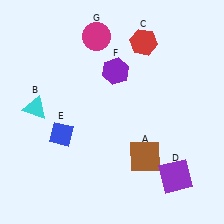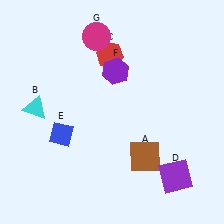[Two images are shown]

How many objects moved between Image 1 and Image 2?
1 object moved between the two images.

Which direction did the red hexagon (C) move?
The red hexagon (C) moved left.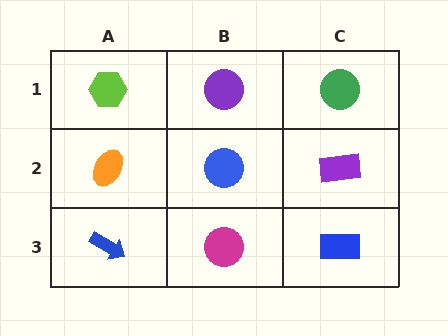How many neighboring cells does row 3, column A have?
2.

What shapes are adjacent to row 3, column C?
A purple rectangle (row 2, column C), a magenta circle (row 3, column B).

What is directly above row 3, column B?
A blue circle.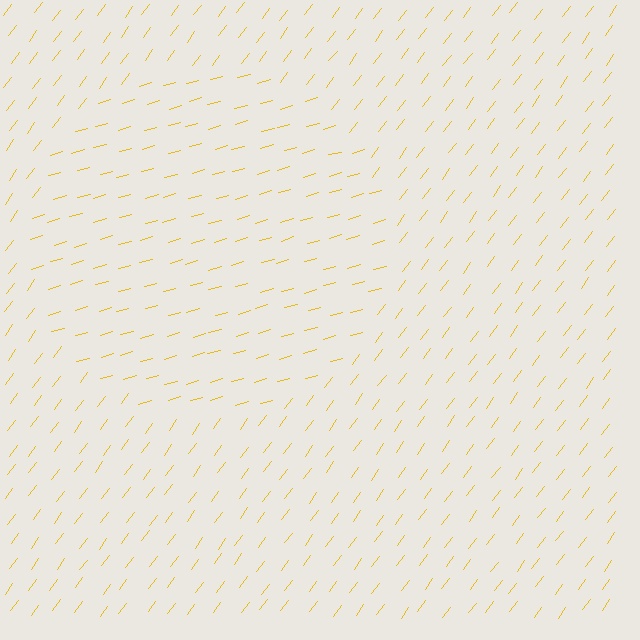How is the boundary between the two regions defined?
The boundary is defined purely by a change in line orientation (approximately 37 degrees difference). All lines are the same color and thickness.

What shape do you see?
I see a circle.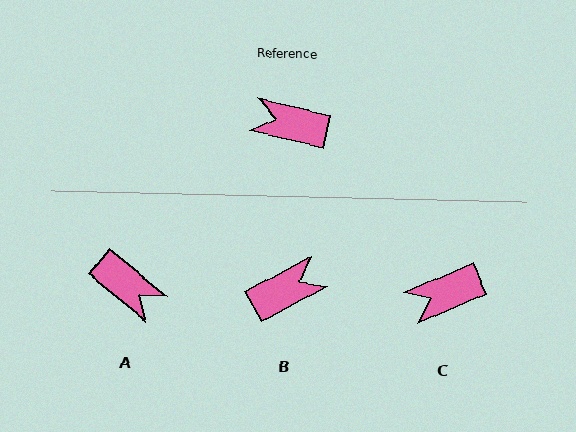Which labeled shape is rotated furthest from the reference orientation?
A, about 154 degrees away.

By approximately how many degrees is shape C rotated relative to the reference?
Approximately 37 degrees counter-clockwise.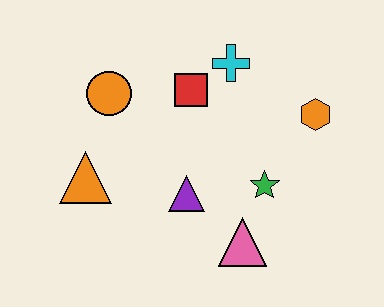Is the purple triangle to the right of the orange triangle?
Yes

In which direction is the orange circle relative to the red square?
The orange circle is to the left of the red square.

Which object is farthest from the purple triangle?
The orange hexagon is farthest from the purple triangle.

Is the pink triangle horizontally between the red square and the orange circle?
No